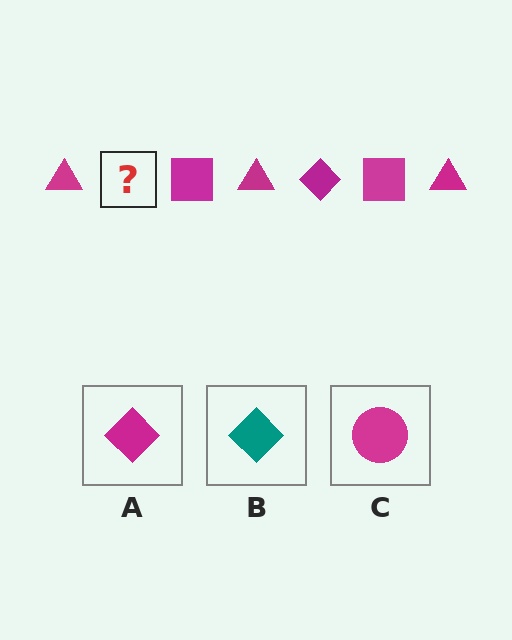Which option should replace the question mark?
Option A.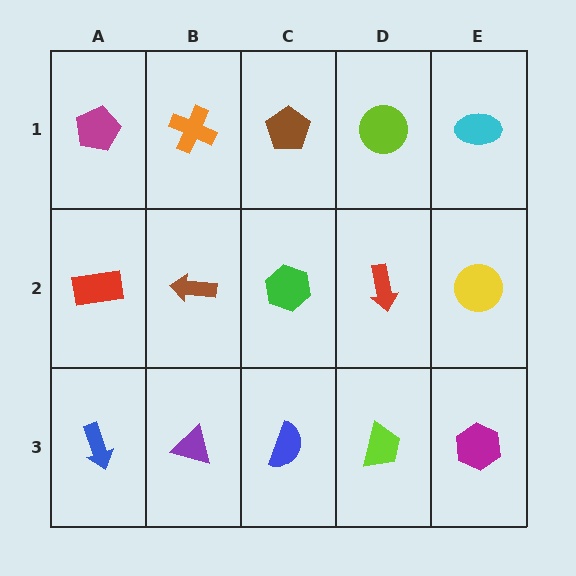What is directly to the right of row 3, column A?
A purple triangle.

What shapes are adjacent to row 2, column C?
A brown pentagon (row 1, column C), a blue semicircle (row 3, column C), a brown arrow (row 2, column B), a red arrow (row 2, column D).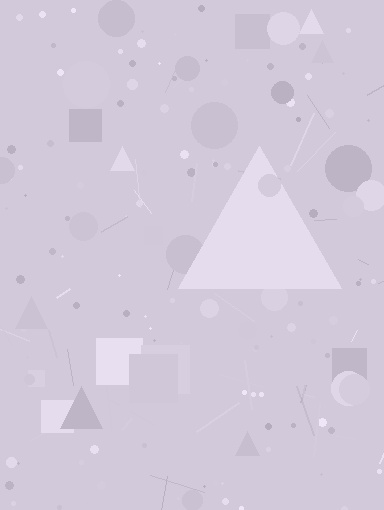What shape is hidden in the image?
A triangle is hidden in the image.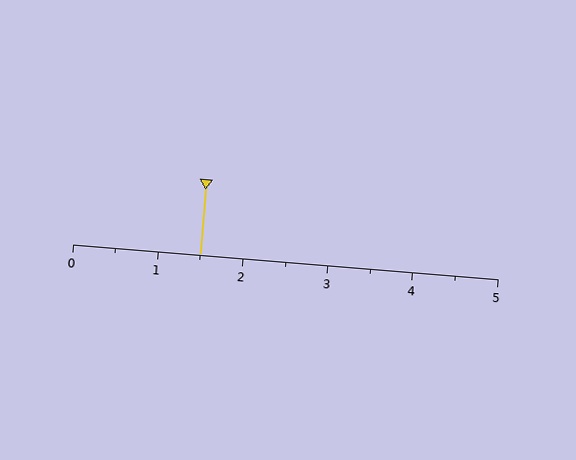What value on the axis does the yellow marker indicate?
The marker indicates approximately 1.5.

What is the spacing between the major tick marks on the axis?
The major ticks are spaced 1 apart.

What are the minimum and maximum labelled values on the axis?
The axis runs from 0 to 5.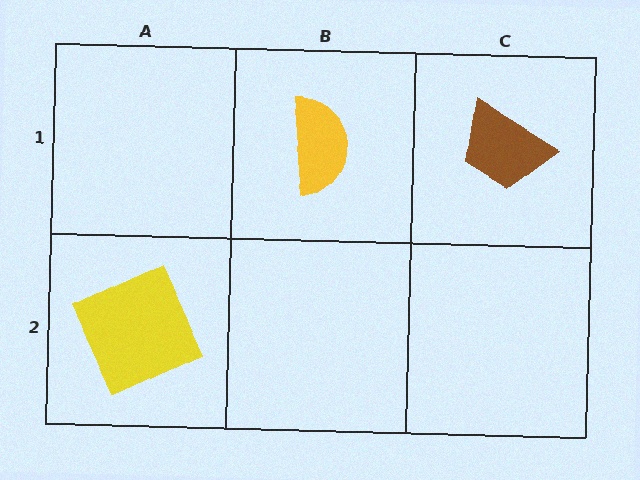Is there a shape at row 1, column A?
No, that cell is empty.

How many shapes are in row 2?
1 shape.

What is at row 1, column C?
A brown trapezoid.